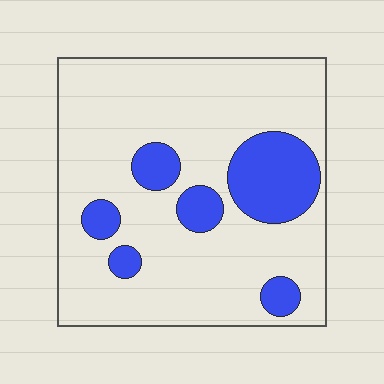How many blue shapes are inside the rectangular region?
6.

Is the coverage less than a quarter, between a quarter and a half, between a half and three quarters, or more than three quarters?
Less than a quarter.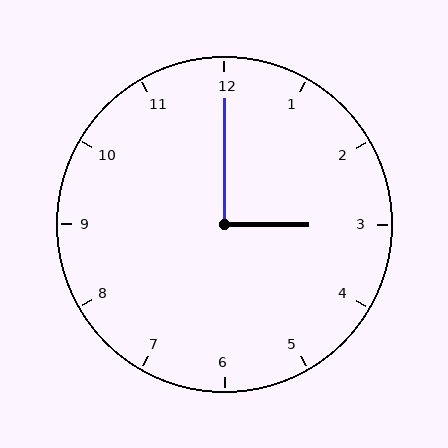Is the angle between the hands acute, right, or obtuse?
It is right.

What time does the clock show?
3:00.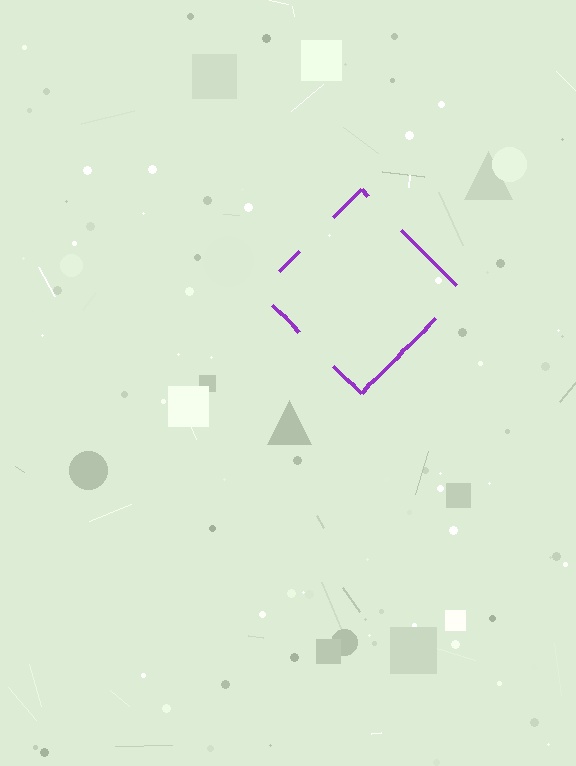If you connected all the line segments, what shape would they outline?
They would outline a diamond.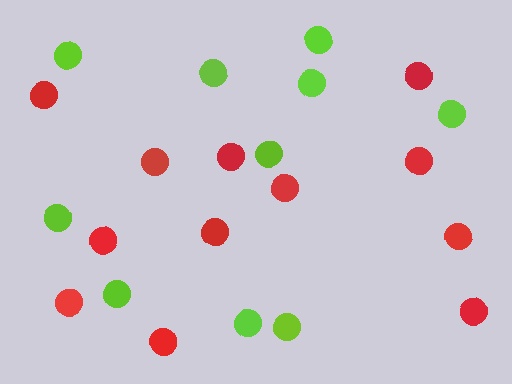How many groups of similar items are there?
There are 2 groups: one group of lime circles (10) and one group of red circles (12).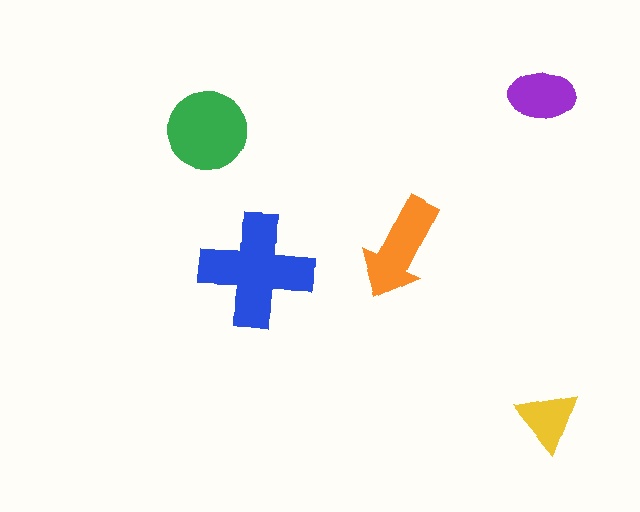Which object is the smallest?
The yellow triangle.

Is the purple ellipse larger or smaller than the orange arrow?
Smaller.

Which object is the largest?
The blue cross.